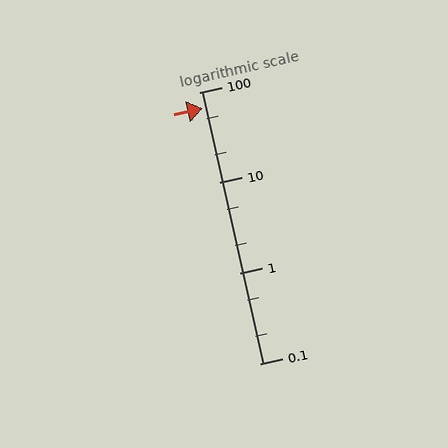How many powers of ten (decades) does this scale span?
The scale spans 3 decades, from 0.1 to 100.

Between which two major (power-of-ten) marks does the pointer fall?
The pointer is between 10 and 100.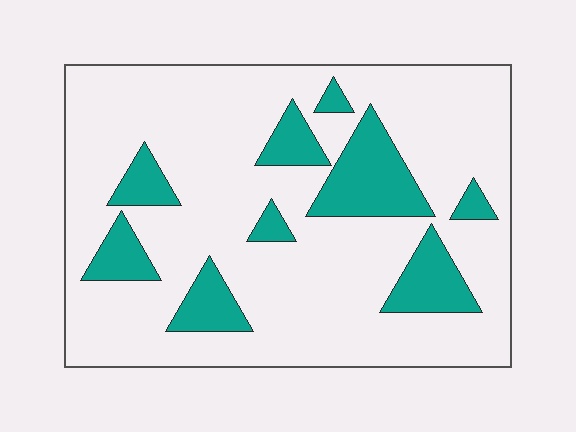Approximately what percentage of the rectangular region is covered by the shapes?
Approximately 20%.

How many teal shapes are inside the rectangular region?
9.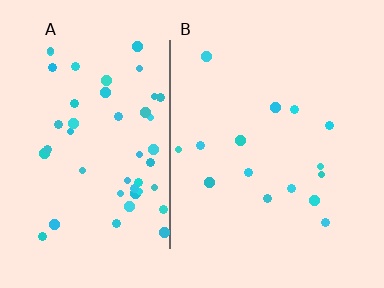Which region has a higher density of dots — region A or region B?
A (the left).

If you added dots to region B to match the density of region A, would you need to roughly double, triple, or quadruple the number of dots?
Approximately triple.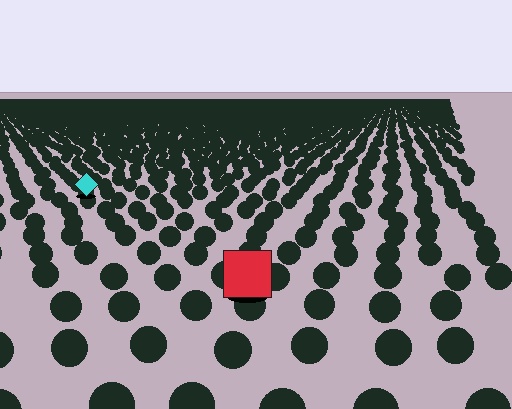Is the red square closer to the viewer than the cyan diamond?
Yes. The red square is closer — you can tell from the texture gradient: the ground texture is coarser near it.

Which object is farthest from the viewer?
The cyan diamond is farthest from the viewer. It appears smaller and the ground texture around it is denser.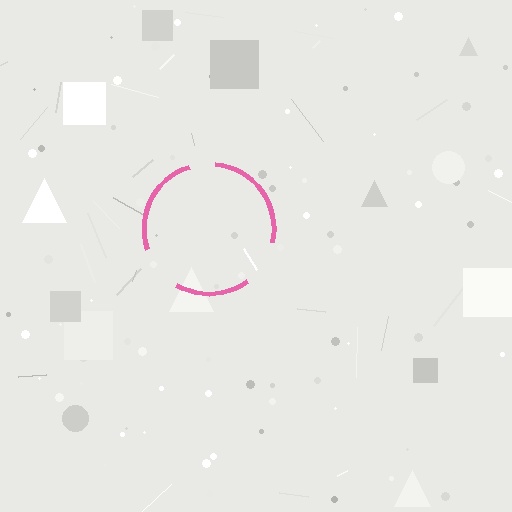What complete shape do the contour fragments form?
The contour fragments form a circle.